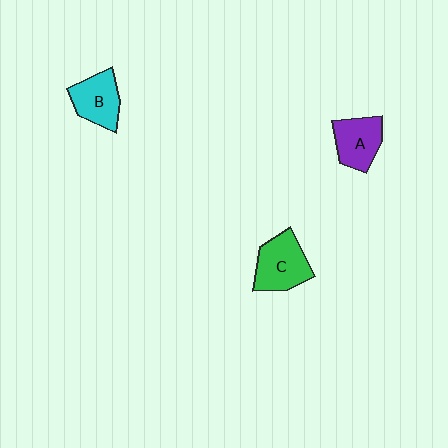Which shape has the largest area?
Shape C (green).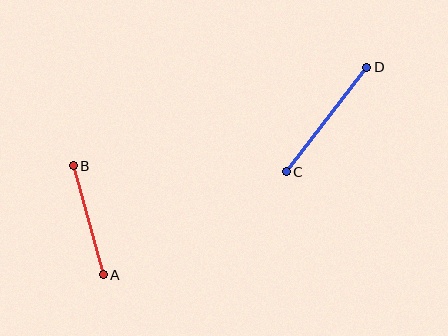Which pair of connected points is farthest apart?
Points C and D are farthest apart.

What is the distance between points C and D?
The distance is approximately 132 pixels.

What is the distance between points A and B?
The distance is approximately 113 pixels.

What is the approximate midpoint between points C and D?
The midpoint is at approximately (327, 119) pixels.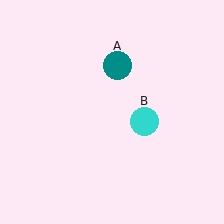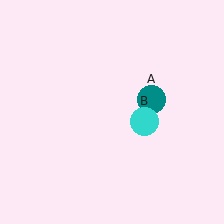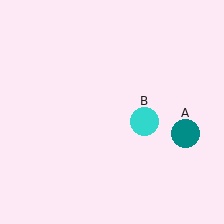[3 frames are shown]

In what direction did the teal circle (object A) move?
The teal circle (object A) moved down and to the right.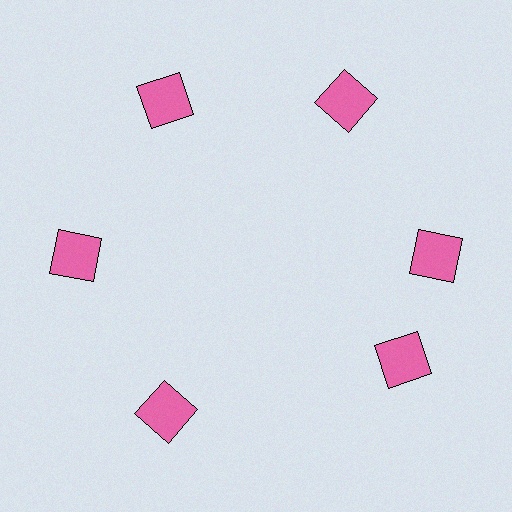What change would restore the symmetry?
The symmetry would be restored by rotating it back into even spacing with its neighbors so that all 6 squares sit at equal angles and equal distance from the center.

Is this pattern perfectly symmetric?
No. The 6 pink squares are arranged in a ring, but one element near the 5 o'clock position is rotated out of alignment along the ring, breaking the 6-fold rotational symmetry.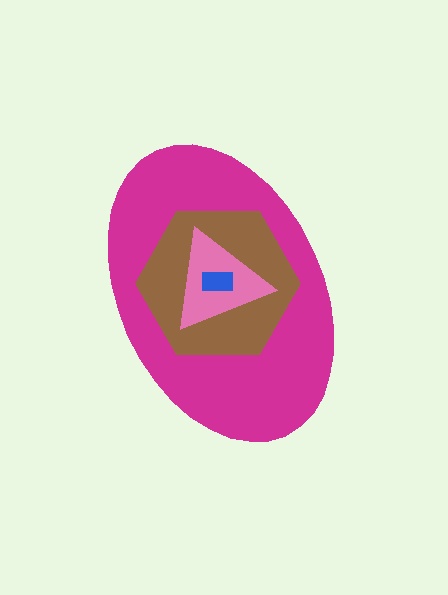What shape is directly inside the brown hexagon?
The pink triangle.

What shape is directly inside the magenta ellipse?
The brown hexagon.